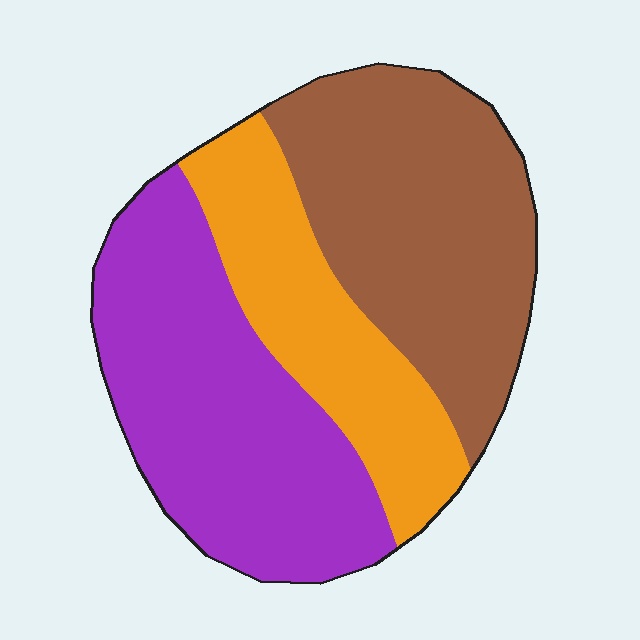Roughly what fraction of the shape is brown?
Brown covers 37% of the shape.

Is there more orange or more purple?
Purple.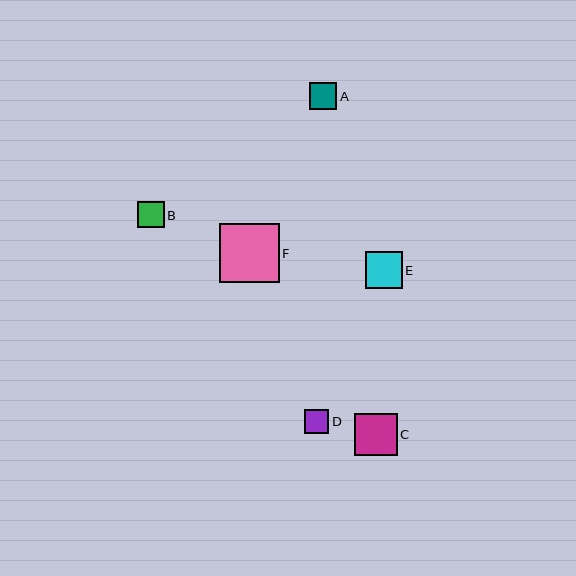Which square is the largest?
Square F is the largest with a size of approximately 59 pixels.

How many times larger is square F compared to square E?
Square F is approximately 1.6 times the size of square E.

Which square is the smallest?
Square D is the smallest with a size of approximately 24 pixels.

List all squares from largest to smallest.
From largest to smallest: F, C, E, A, B, D.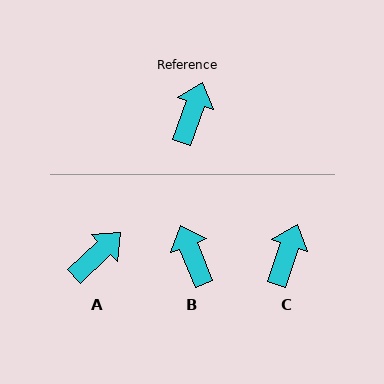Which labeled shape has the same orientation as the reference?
C.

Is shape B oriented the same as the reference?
No, it is off by about 41 degrees.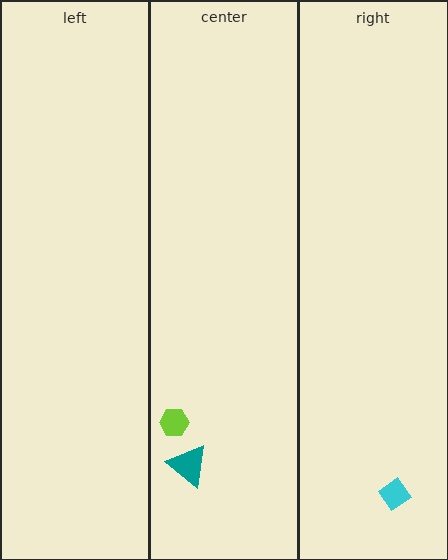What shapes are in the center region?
The lime hexagon, the teal triangle.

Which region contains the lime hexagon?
The center region.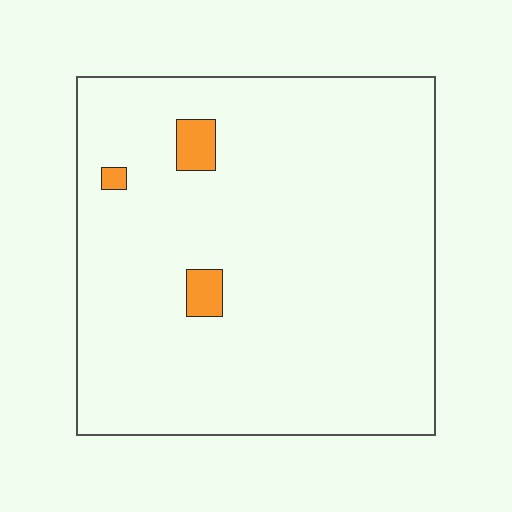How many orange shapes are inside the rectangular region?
3.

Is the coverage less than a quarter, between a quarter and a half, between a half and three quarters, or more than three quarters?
Less than a quarter.